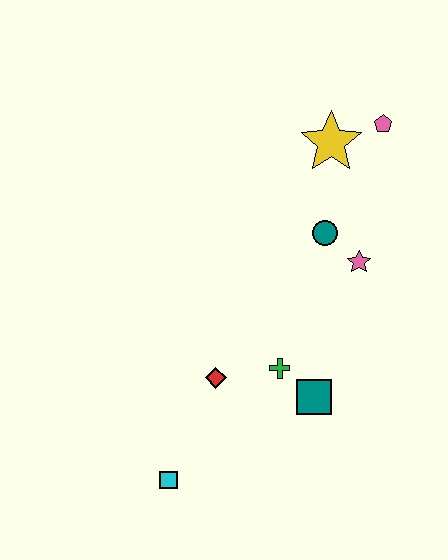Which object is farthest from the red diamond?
The pink pentagon is farthest from the red diamond.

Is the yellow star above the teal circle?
Yes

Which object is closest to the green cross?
The teal square is closest to the green cross.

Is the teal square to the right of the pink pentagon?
No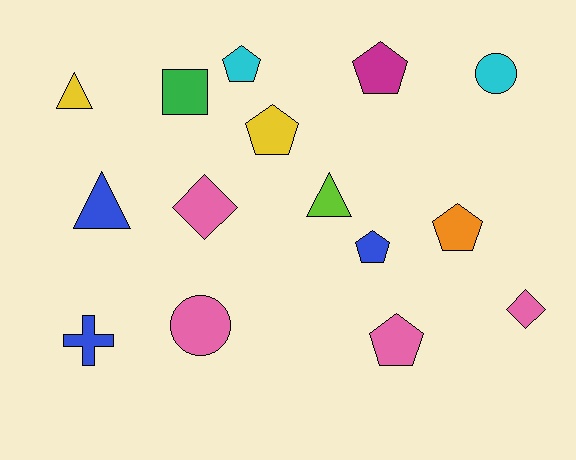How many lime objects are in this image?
There is 1 lime object.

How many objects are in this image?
There are 15 objects.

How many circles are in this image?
There are 2 circles.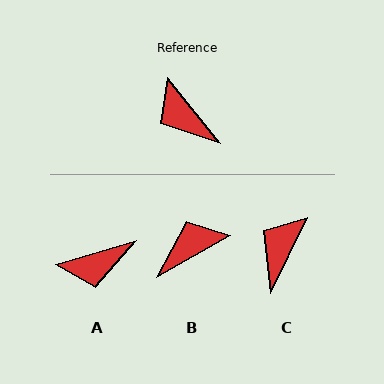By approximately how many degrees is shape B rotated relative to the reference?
Approximately 99 degrees clockwise.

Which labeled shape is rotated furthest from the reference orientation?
B, about 99 degrees away.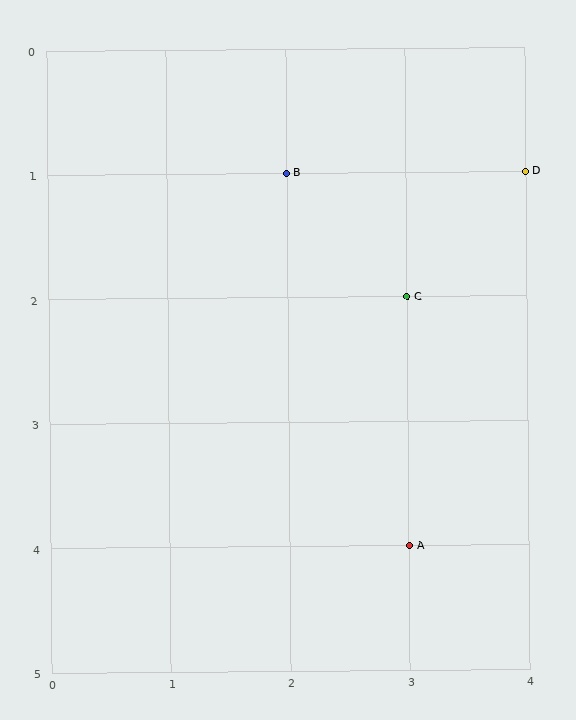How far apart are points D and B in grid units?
Points D and B are 2 columns apart.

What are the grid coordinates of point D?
Point D is at grid coordinates (4, 1).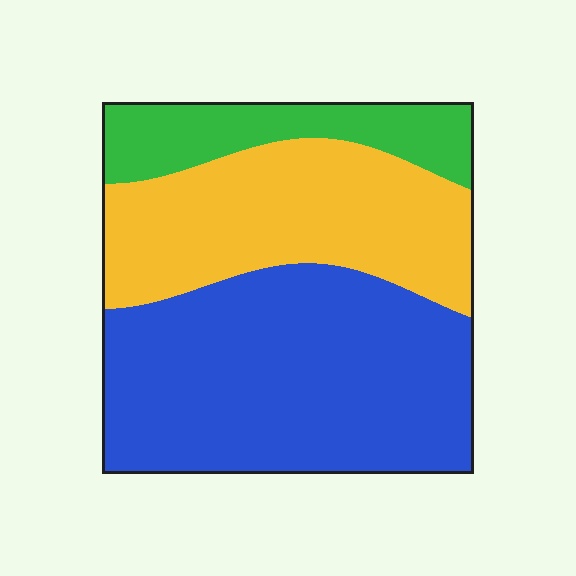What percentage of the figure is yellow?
Yellow covers about 35% of the figure.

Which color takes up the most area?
Blue, at roughly 50%.